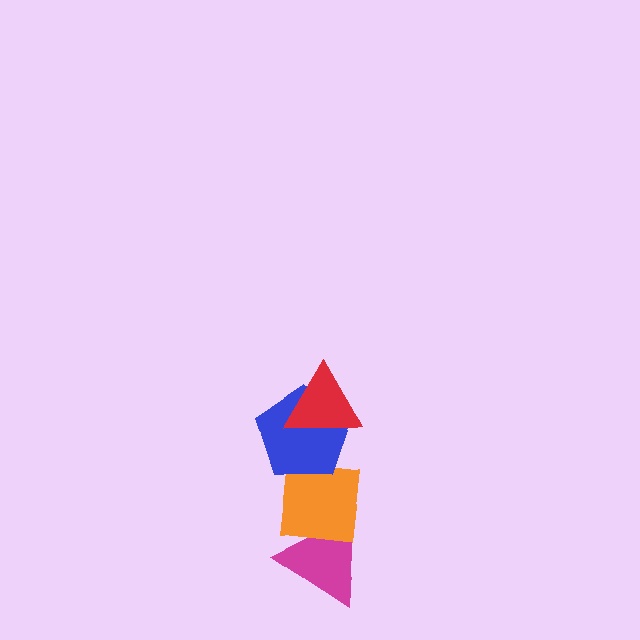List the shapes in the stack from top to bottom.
From top to bottom: the red triangle, the blue pentagon, the orange square, the magenta triangle.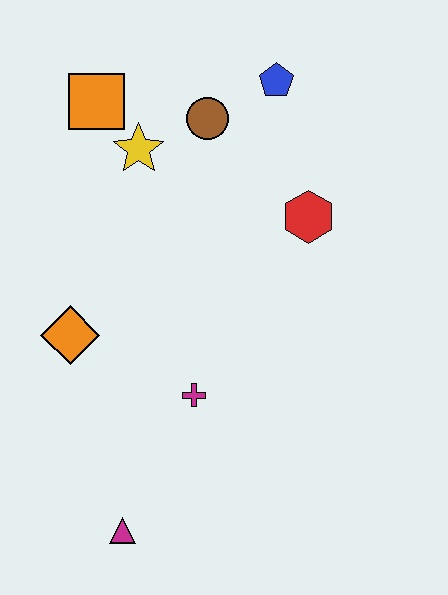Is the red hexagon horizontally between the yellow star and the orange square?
No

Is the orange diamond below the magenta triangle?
No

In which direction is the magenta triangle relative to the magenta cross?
The magenta triangle is below the magenta cross.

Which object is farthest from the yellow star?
The magenta triangle is farthest from the yellow star.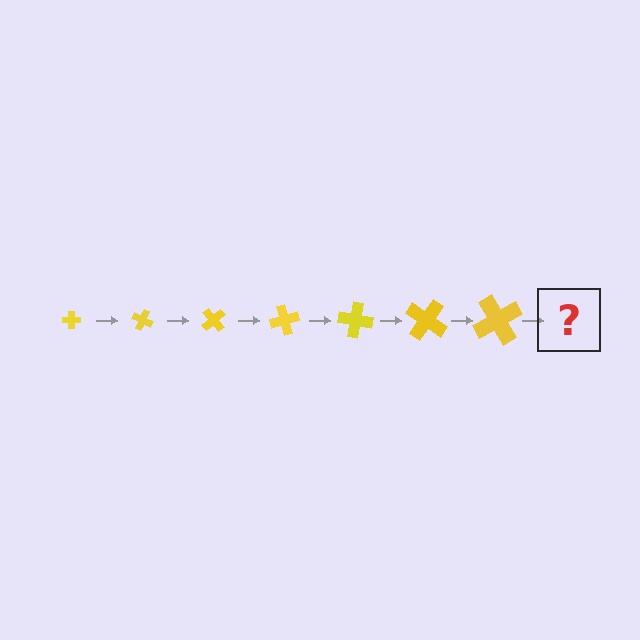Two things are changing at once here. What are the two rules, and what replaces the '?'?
The two rules are that the cross grows larger each step and it rotates 25 degrees each step. The '?' should be a cross, larger than the previous one and rotated 175 degrees from the start.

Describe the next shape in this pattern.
It should be a cross, larger than the previous one and rotated 175 degrees from the start.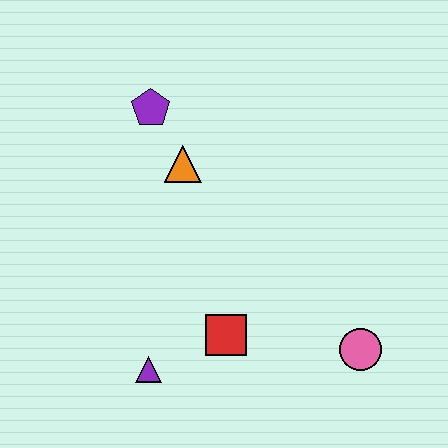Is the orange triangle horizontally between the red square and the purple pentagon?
Yes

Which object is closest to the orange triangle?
The purple pentagon is closest to the orange triangle.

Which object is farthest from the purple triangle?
The purple pentagon is farthest from the purple triangle.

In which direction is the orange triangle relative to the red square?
The orange triangle is above the red square.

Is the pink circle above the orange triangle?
No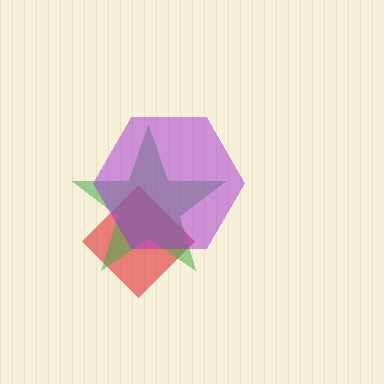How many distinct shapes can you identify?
There are 3 distinct shapes: a red diamond, a green star, a purple hexagon.